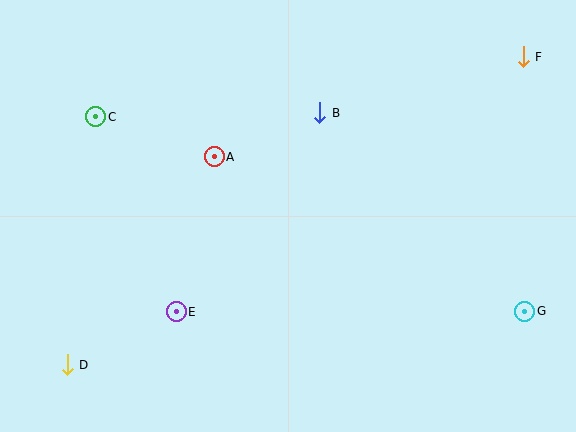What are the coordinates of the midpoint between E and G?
The midpoint between E and G is at (351, 312).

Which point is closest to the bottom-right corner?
Point G is closest to the bottom-right corner.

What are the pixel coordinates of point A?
Point A is at (214, 157).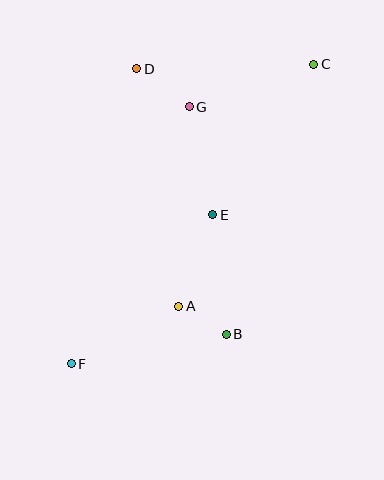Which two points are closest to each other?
Points A and B are closest to each other.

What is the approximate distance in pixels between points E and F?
The distance between E and F is approximately 206 pixels.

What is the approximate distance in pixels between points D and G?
The distance between D and G is approximately 65 pixels.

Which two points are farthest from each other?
Points C and F are farthest from each other.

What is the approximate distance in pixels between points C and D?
The distance between C and D is approximately 177 pixels.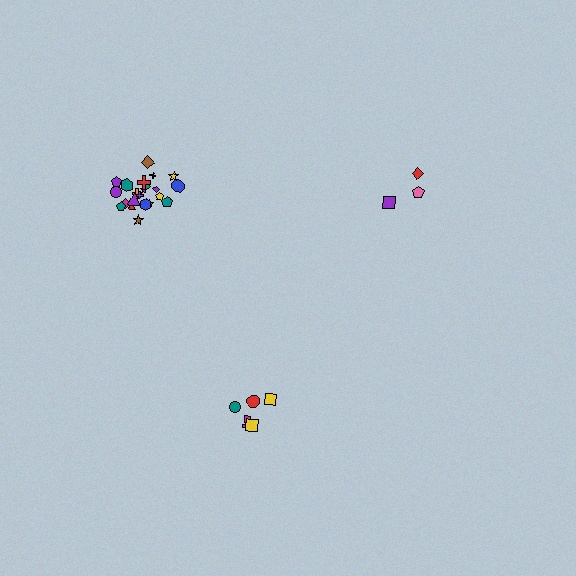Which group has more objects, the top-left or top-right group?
The top-left group.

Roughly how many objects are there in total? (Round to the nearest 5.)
Roughly 30 objects in total.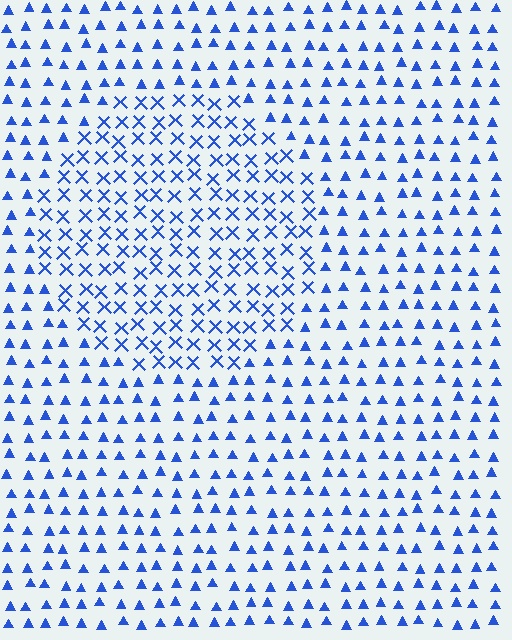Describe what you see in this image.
The image is filled with small blue elements arranged in a uniform grid. A circle-shaped region contains X marks, while the surrounding area contains triangles. The boundary is defined purely by the change in element shape.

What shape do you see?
I see a circle.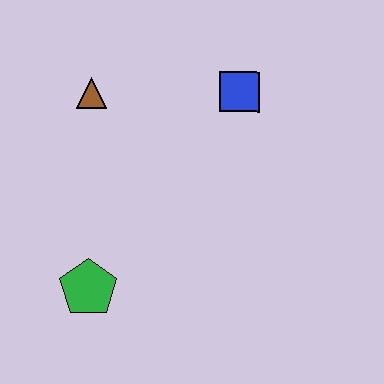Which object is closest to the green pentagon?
The brown triangle is closest to the green pentagon.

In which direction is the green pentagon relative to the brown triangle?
The green pentagon is below the brown triangle.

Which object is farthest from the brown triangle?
The green pentagon is farthest from the brown triangle.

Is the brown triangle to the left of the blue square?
Yes